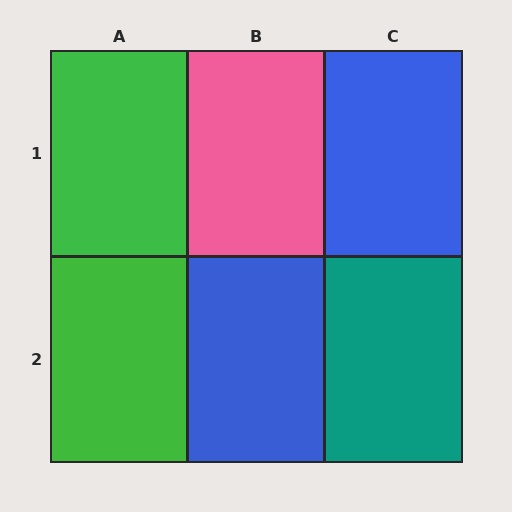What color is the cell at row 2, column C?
Teal.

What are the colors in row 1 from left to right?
Green, pink, blue.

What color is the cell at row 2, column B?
Blue.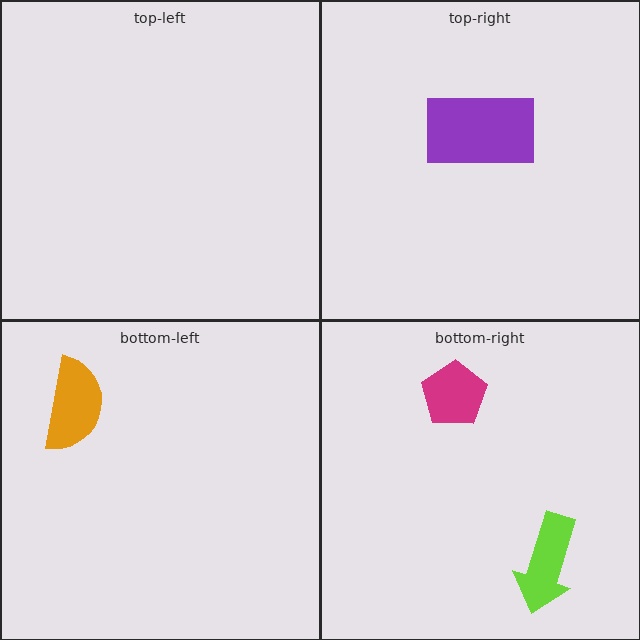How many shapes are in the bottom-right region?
2.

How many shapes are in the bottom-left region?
1.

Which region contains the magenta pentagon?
The bottom-right region.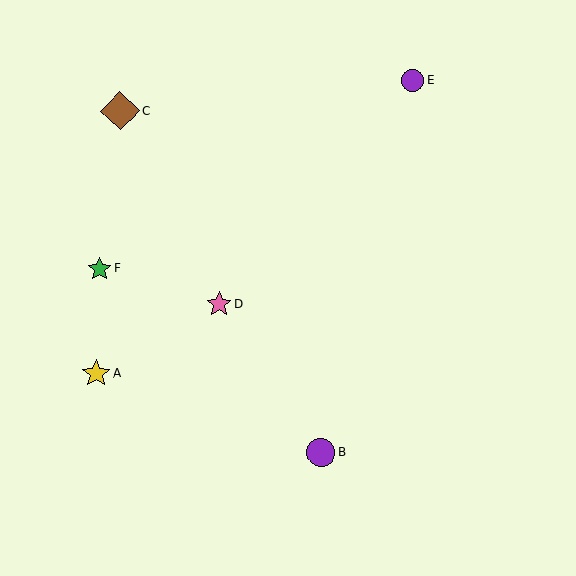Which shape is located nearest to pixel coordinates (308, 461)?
The purple circle (labeled B) at (321, 452) is nearest to that location.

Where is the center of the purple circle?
The center of the purple circle is at (321, 452).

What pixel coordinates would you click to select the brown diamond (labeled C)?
Click at (120, 111) to select the brown diamond C.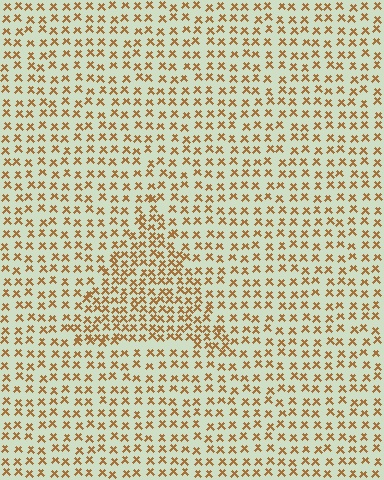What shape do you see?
I see a triangle.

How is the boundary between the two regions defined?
The boundary is defined by a change in element density (approximately 1.7x ratio). All elements are the same color, size, and shape.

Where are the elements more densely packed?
The elements are more densely packed inside the triangle boundary.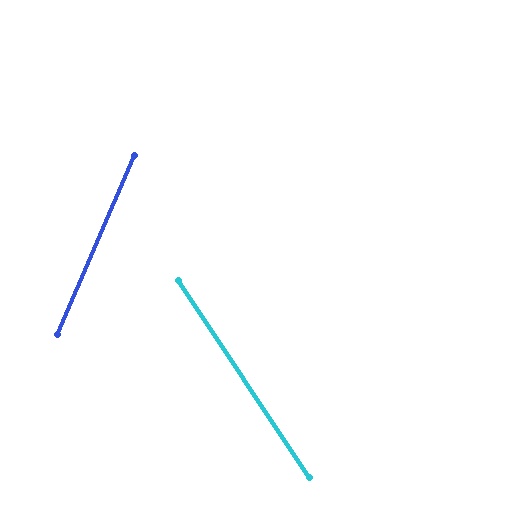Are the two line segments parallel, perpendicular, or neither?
Neither parallel nor perpendicular — they differ by about 57°.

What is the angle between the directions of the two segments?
Approximately 57 degrees.